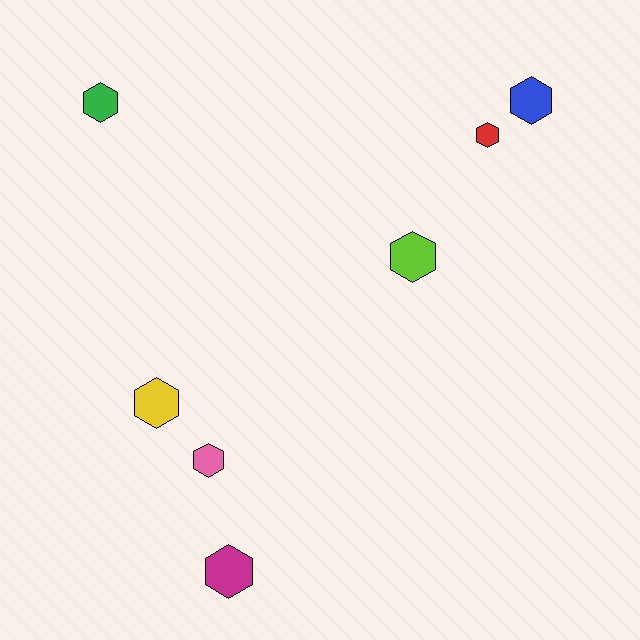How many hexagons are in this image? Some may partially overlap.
There are 7 hexagons.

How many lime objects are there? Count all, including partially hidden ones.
There is 1 lime object.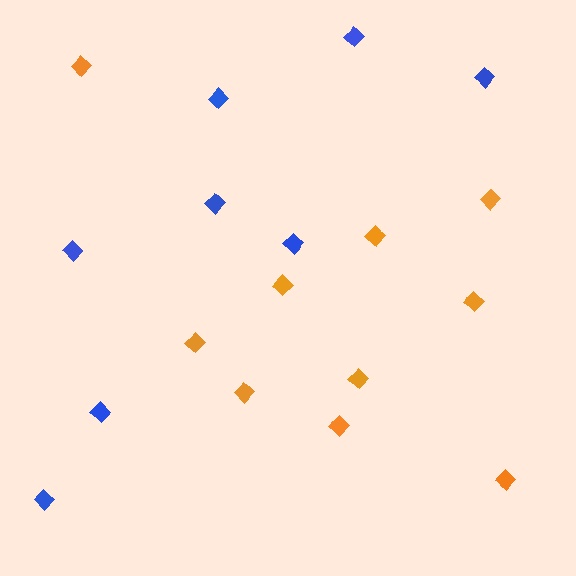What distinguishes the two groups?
There are 2 groups: one group of blue diamonds (8) and one group of orange diamonds (10).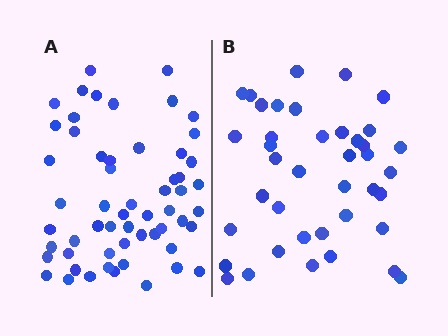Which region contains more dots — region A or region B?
Region A (the left region) has more dots.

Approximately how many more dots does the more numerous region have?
Region A has approximately 15 more dots than region B.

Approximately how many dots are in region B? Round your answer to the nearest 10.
About 40 dots.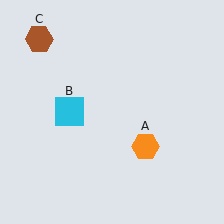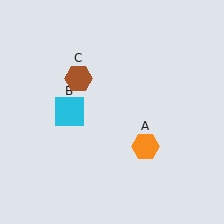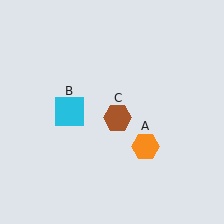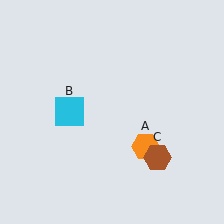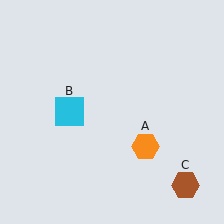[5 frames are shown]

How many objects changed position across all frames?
1 object changed position: brown hexagon (object C).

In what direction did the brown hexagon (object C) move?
The brown hexagon (object C) moved down and to the right.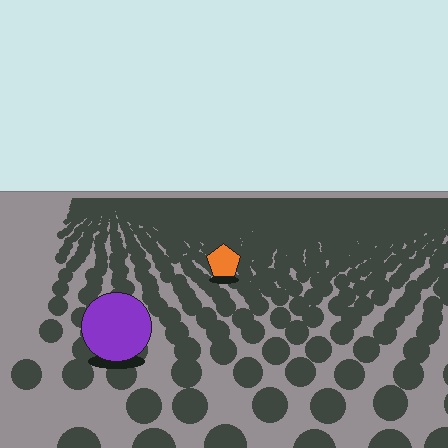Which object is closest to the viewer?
The purple circle is closest. The texture marks near it are larger and more spread out.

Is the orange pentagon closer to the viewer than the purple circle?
No. The purple circle is closer — you can tell from the texture gradient: the ground texture is coarser near it.